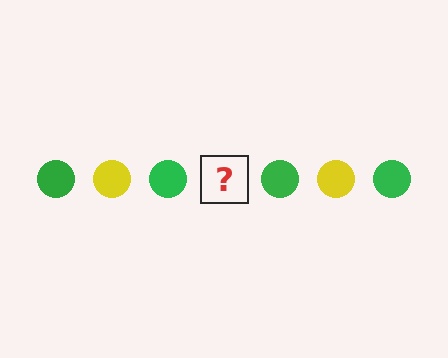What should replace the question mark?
The question mark should be replaced with a yellow circle.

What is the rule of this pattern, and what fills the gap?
The rule is that the pattern cycles through green, yellow circles. The gap should be filled with a yellow circle.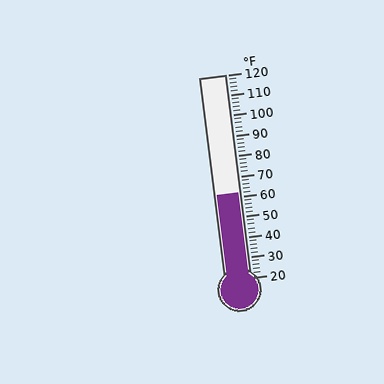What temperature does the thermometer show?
The thermometer shows approximately 62°F.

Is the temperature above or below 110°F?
The temperature is below 110°F.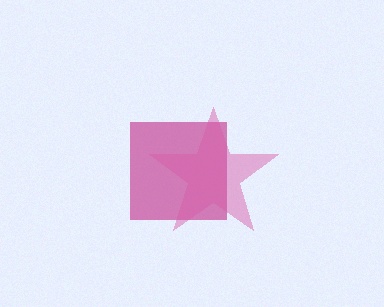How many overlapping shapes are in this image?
There are 2 overlapping shapes in the image.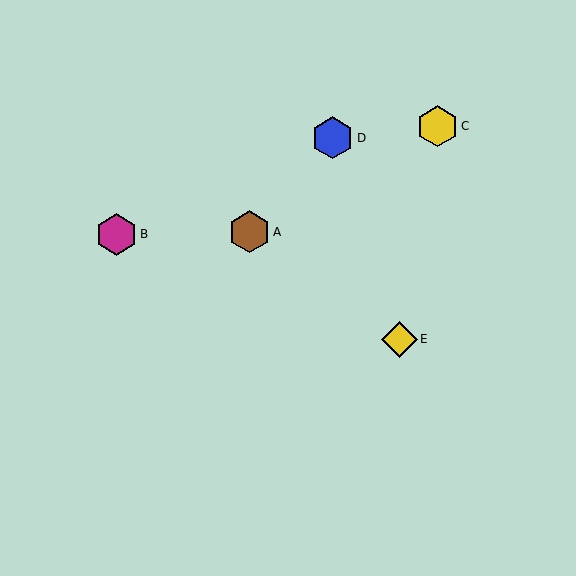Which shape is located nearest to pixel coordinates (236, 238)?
The brown hexagon (labeled A) at (250, 232) is nearest to that location.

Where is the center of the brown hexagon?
The center of the brown hexagon is at (250, 232).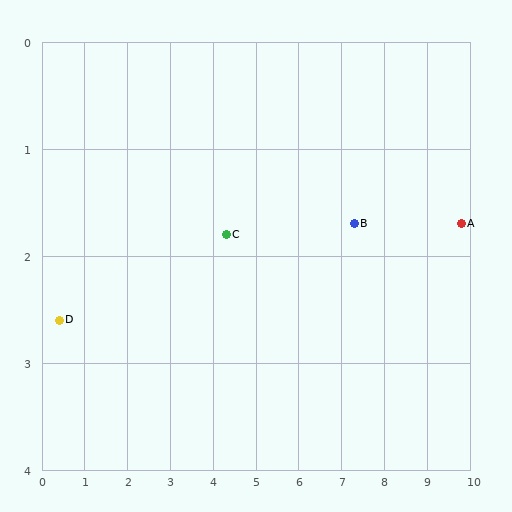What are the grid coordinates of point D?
Point D is at approximately (0.4, 2.6).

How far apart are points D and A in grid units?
Points D and A are about 9.4 grid units apart.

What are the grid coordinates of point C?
Point C is at approximately (4.3, 1.8).